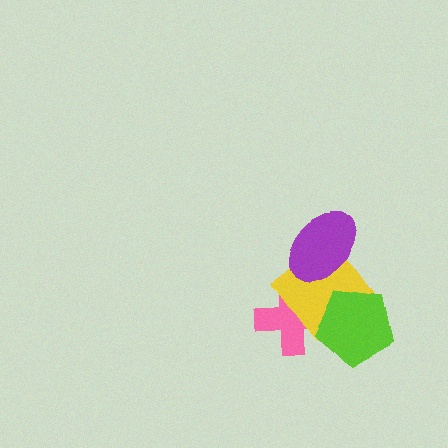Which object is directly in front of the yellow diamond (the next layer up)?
The lime pentagon is directly in front of the yellow diamond.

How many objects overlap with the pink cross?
2 objects overlap with the pink cross.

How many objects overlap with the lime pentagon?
2 objects overlap with the lime pentagon.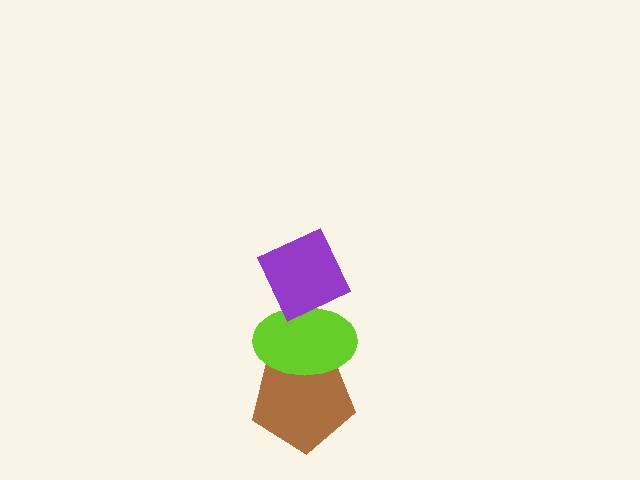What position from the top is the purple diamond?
The purple diamond is 1st from the top.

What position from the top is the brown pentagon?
The brown pentagon is 3rd from the top.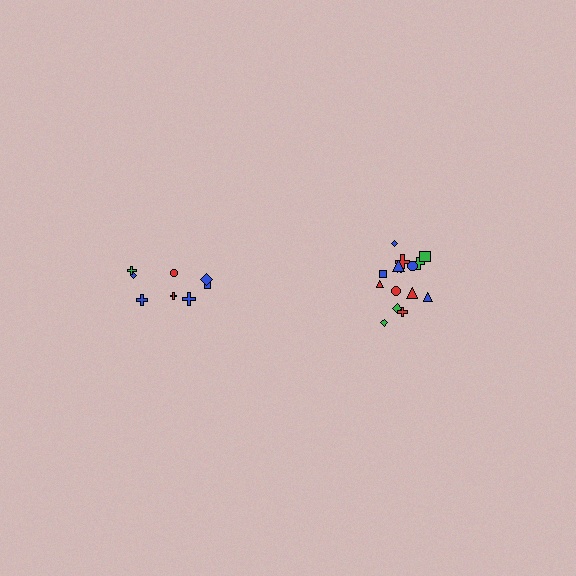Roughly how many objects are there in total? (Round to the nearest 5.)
Roughly 25 objects in total.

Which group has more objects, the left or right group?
The right group.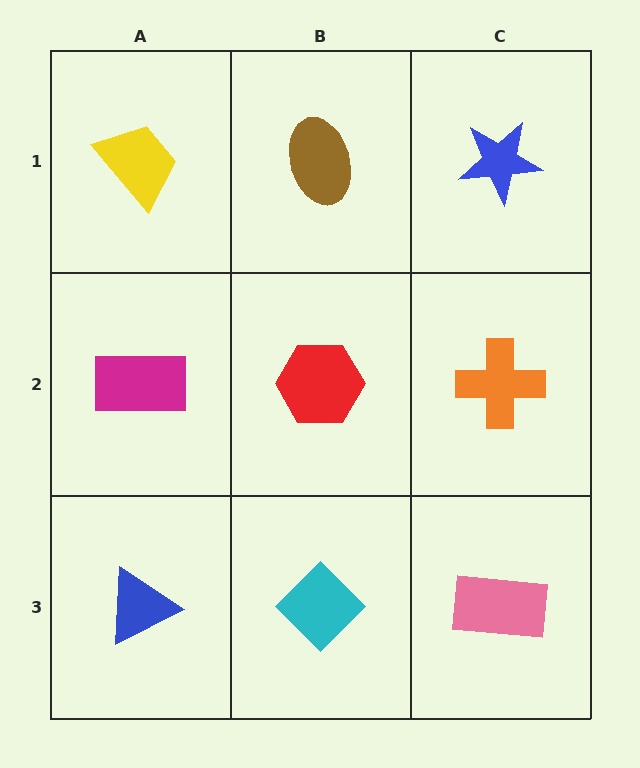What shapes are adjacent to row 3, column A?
A magenta rectangle (row 2, column A), a cyan diamond (row 3, column B).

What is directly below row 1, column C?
An orange cross.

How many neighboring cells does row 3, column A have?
2.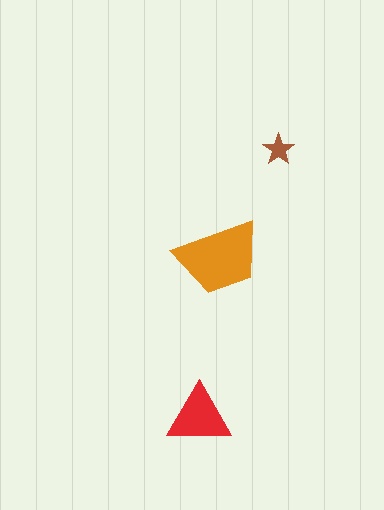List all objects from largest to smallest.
The orange trapezoid, the red triangle, the brown star.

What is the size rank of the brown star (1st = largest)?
3rd.